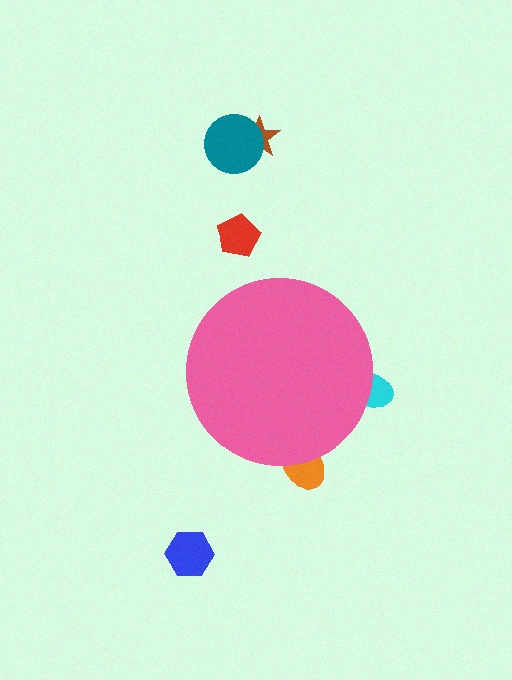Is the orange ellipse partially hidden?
Yes, the orange ellipse is partially hidden behind the pink circle.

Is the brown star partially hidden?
No, the brown star is fully visible.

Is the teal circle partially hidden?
No, the teal circle is fully visible.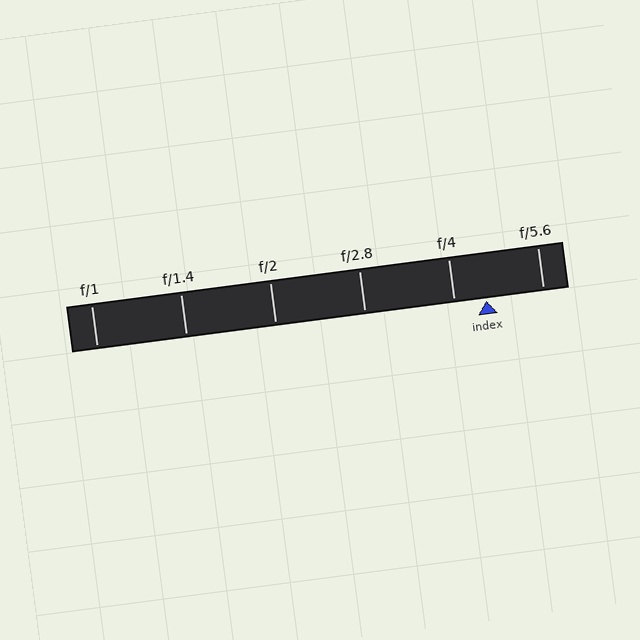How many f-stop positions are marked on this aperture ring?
There are 6 f-stop positions marked.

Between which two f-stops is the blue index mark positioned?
The index mark is between f/4 and f/5.6.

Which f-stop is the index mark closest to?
The index mark is closest to f/4.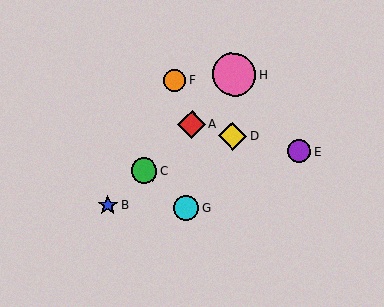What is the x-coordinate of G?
Object G is at x≈186.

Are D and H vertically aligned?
Yes, both are at x≈233.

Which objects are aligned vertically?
Objects D, H are aligned vertically.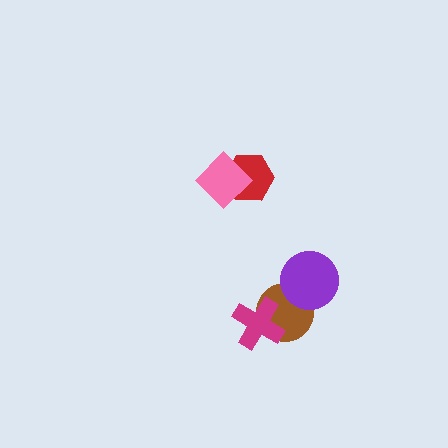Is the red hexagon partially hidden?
Yes, it is partially covered by another shape.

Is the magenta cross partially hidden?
No, no other shape covers it.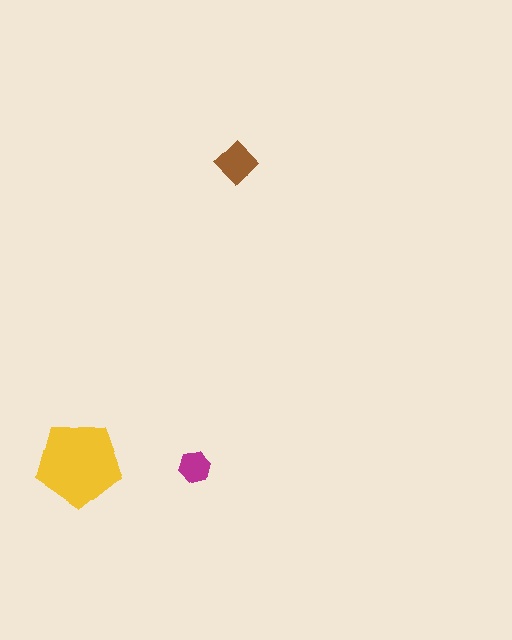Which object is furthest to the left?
The yellow pentagon is leftmost.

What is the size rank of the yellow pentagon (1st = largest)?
1st.